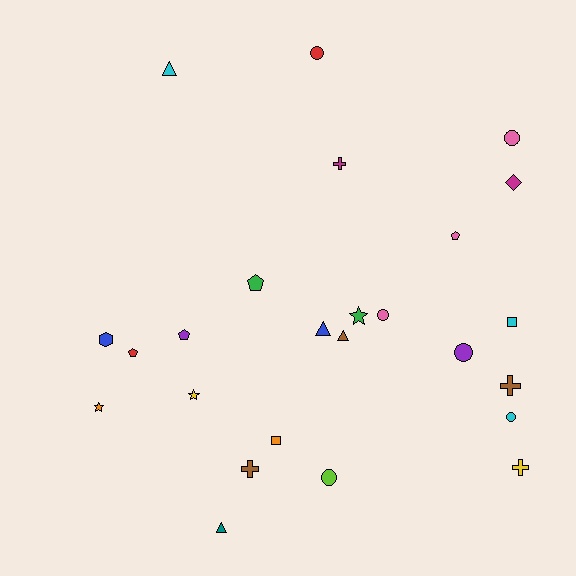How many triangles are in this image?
There are 4 triangles.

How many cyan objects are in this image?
There are 3 cyan objects.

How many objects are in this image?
There are 25 objects.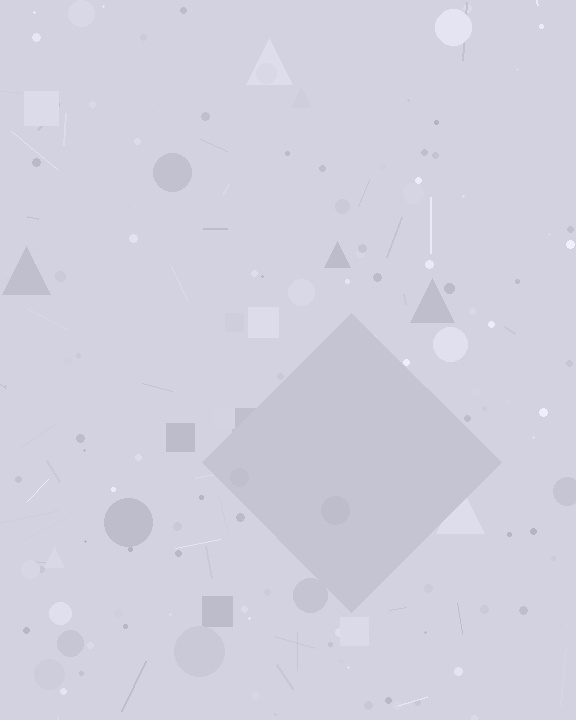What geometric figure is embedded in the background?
A diamond is embedded in the background.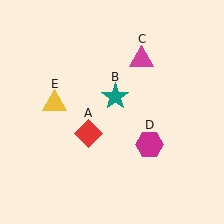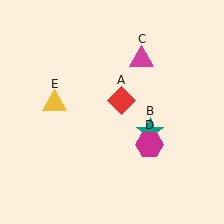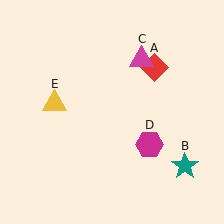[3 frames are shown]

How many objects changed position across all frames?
2 objects changed position: red diamond (object A), teal star (object B).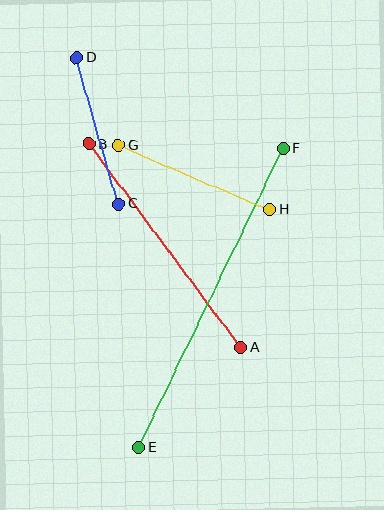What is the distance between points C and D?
The distance is approximately 152 pixels.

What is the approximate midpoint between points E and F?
The midpoint is at approximately (211, 298) pixels.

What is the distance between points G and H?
The distance is approximately 165 pixels.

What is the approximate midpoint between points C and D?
The midpoint is at approximately (98, 131) pixels.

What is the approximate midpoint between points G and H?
The midpoint is at approximately (194, 177) pixels.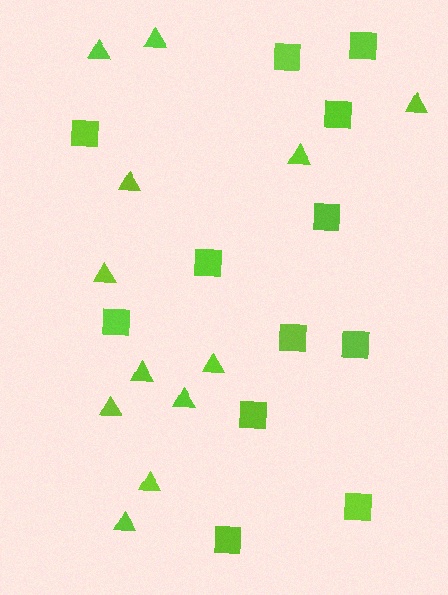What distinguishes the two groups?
There are 2 groups: one group of triangles (12) and one group of squares (12).